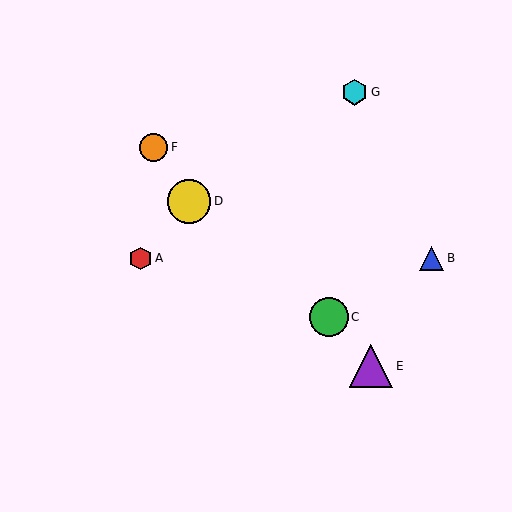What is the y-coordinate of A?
Object A is at y≈258.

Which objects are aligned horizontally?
Objects A, B are aligned horizontally.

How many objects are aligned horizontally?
2 objects (A, B) are aligned horizontally.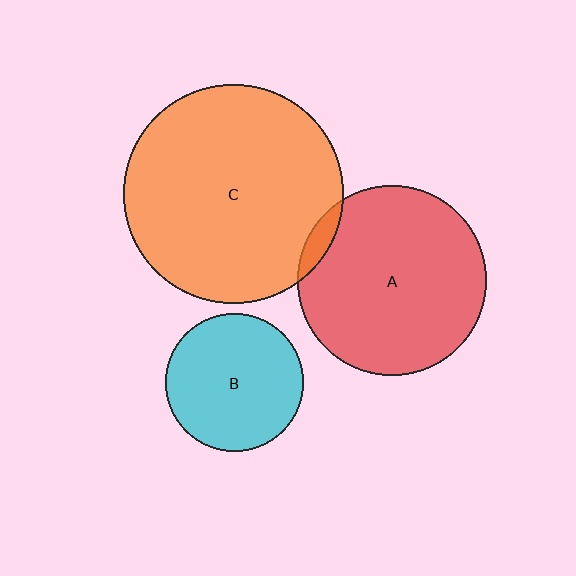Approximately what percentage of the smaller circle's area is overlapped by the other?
Approximately 5%.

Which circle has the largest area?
Circle C (orange).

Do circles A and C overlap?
Yes.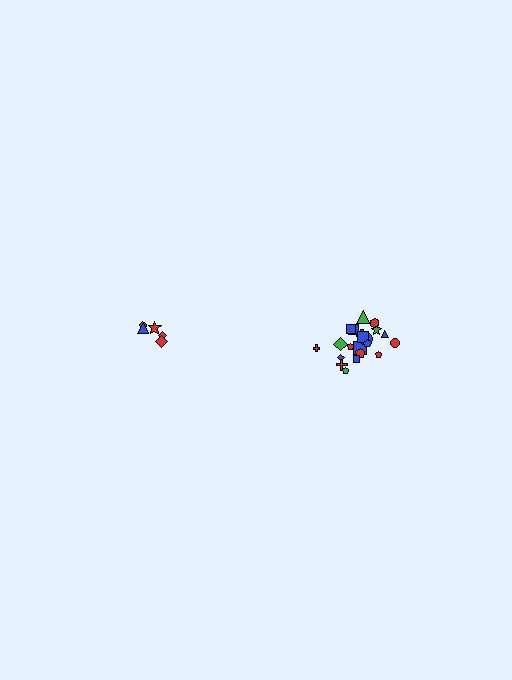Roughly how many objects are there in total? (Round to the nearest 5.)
Roughly 25 objects in total.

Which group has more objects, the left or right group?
The right group.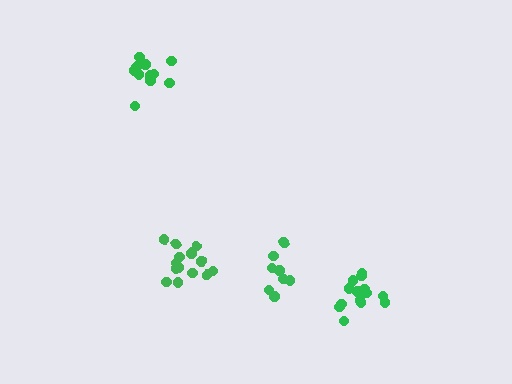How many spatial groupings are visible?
There are 4 spatial groupings.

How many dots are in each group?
Group 1: 12 dots, Group 2: 15 dots, Group 3: 9 dots, Group 4: 15 dots (51 total).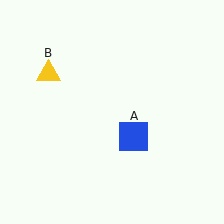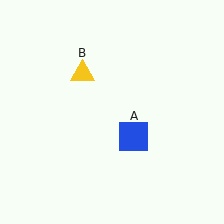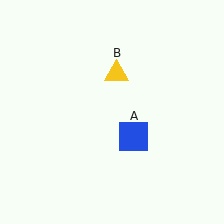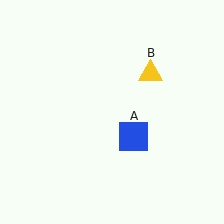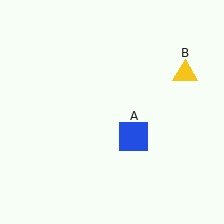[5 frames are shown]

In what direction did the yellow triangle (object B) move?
The yellow triangle (object B) moved right.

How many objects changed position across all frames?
1 object changed position: yellow triangle (object B).